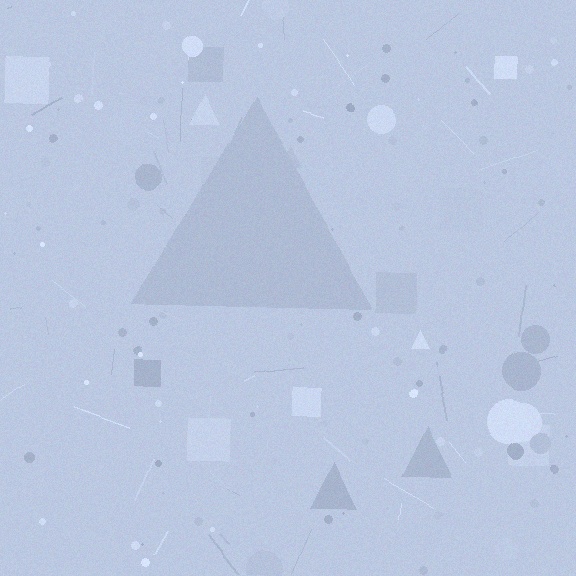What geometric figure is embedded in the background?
A triangle is embedded in the background.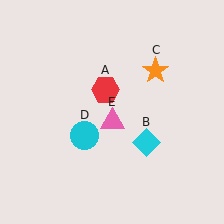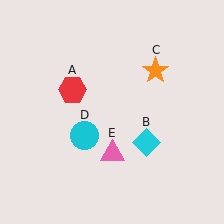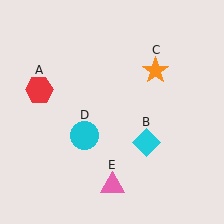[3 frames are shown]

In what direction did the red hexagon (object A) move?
The red hexagon (object A) moved left.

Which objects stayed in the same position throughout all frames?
Cyan diamond (object B) and orange star (object C) and cyan circle (object D) remained stationary.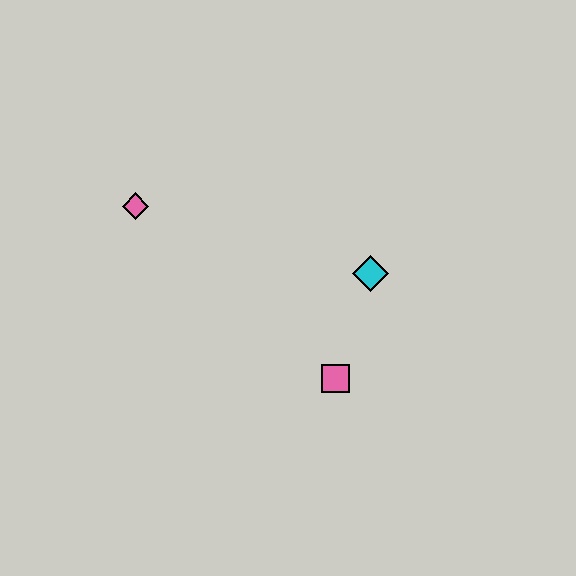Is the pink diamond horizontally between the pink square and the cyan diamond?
No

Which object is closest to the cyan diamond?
The pink square is closest to the cyan diamond.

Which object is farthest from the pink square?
The pink diamond is farthest from the pink square.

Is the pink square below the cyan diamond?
Yes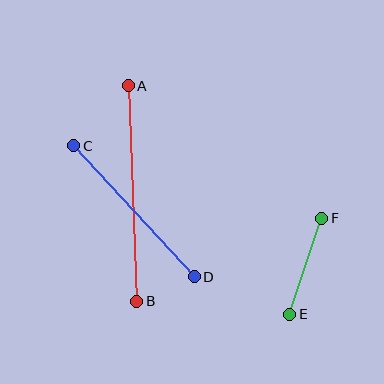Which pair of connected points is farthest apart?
Points A and B are farthest apart.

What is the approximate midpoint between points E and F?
The midpoint is at approximately (306, 266) pixels.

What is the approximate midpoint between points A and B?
The midpoint is at approximately (132, 193) pixels.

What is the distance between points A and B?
The distance is approximately 215 pixels.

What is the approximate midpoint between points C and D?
The midpoint is at approximately (134, 211) pixels.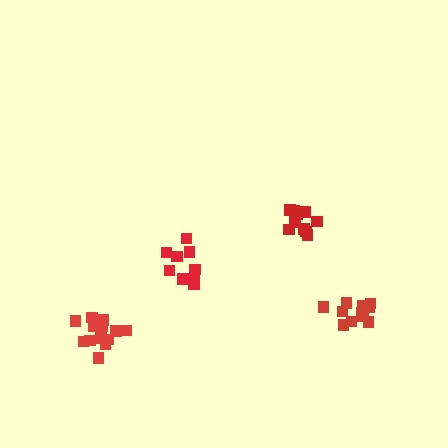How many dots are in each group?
Group 1: 9 dots, Group 2: 12 dots, Group 3: 11 dots, Group 4: 14 dots (46 total).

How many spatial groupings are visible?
There are 4 spatial groupings.